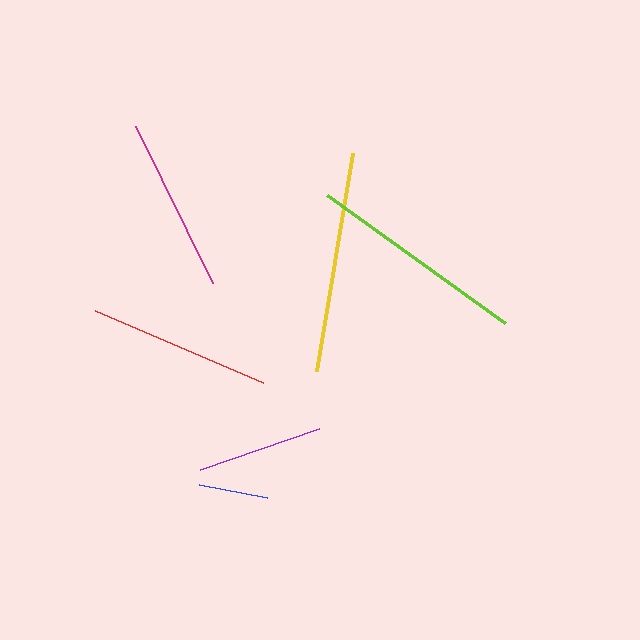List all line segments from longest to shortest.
From longest to shortest: yellow, lime, red, magenta, purple, blue.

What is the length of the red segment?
The red segment is approximately 182 pixels long.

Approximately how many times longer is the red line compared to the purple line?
The red line is approximately 1.5 times the length of the purple line.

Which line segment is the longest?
The yellow line is the longest at approximately 221 pixels.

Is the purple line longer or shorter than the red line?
The red line is longer than the purple line.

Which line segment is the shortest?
The blue line is the shortest at approximately 69 pixels.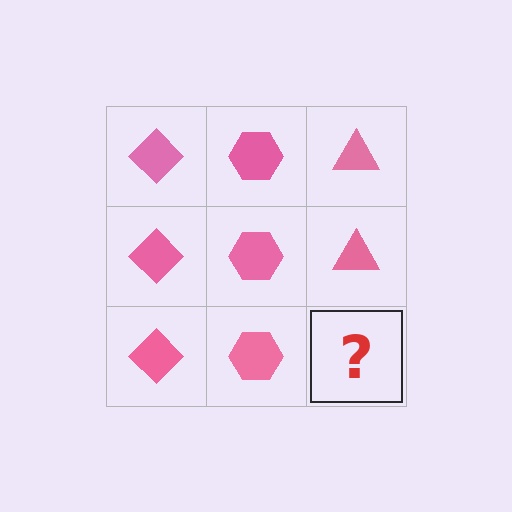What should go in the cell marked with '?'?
The missing cell should contain a pink triangle.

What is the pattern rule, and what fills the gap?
The rule is that each column has a consistent shape. The gap should be filled with a pink triangle.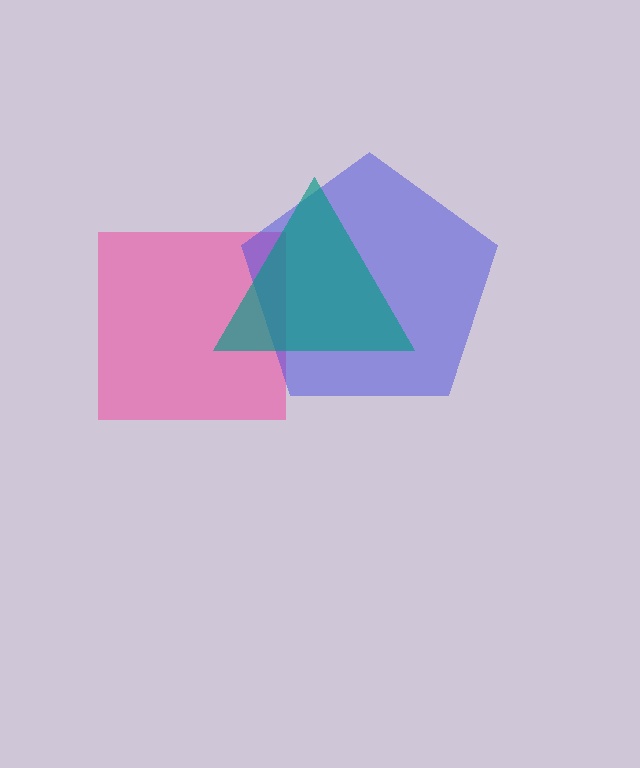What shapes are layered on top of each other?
The layered shapes are: a pink square, a blue pentagon, a teal triangle.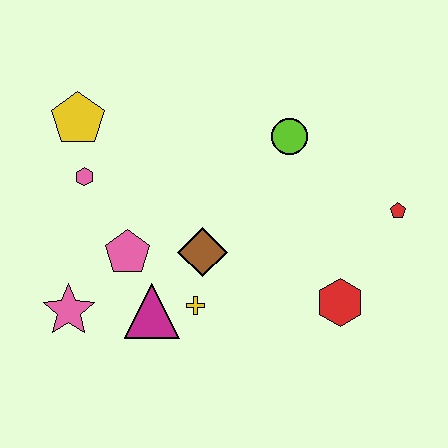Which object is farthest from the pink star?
The red pentagon is farthest from the pink star.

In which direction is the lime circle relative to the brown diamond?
The lime circle is above the brown diamond.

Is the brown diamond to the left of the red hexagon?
Yes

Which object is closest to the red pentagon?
The red hexagon is closest to the red pentagon.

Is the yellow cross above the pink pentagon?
No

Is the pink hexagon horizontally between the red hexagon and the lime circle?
No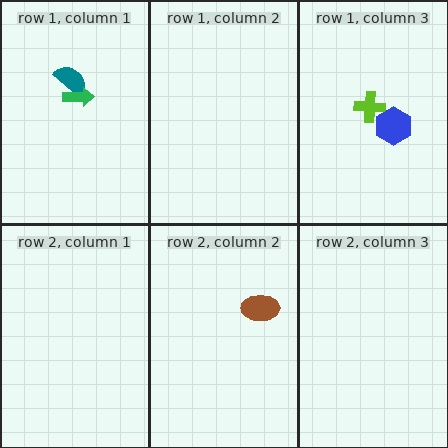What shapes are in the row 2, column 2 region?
The brown ellipse.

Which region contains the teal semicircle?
The row 1, column 1 region.